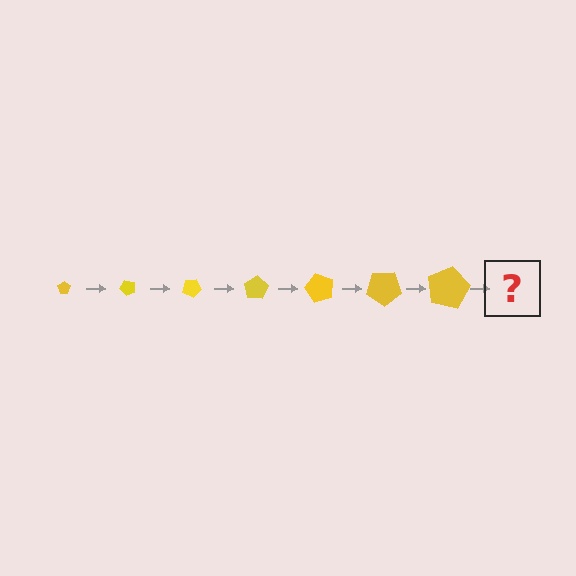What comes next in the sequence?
The next element should be a pentagon, larger than the previous one and rotated 350 degrees from the start.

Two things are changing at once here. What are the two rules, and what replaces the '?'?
The two rules are that the pentagon grows larger each step and it rotates 50 degrees each step. The '?' should be a pentagon, larger than the previous one and rotated 350 degrees from the start.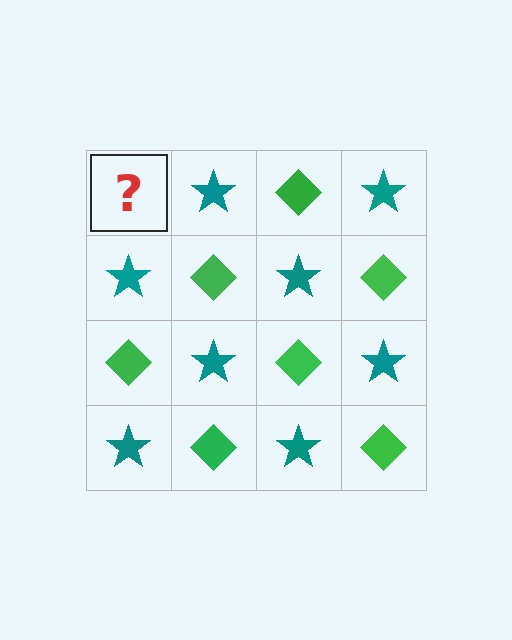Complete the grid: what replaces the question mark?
The question mark should be replaced with a green diamond.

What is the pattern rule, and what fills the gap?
The rule is that it alternates green diamond and teal star in a checkerboard pattern. The gap should be filled with a green diamond.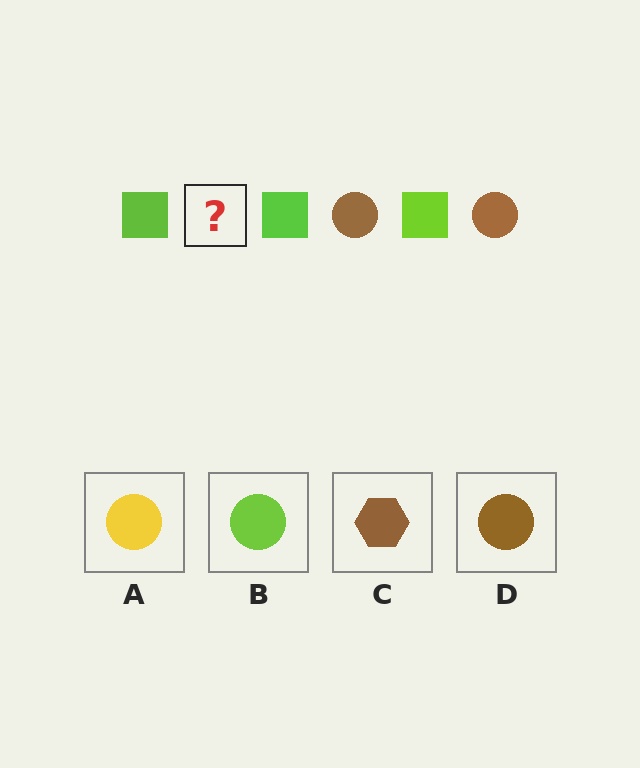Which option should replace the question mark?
Option D.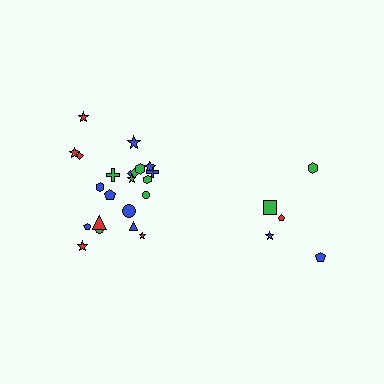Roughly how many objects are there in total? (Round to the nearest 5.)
Roughly 25 objects in total.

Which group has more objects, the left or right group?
The left group.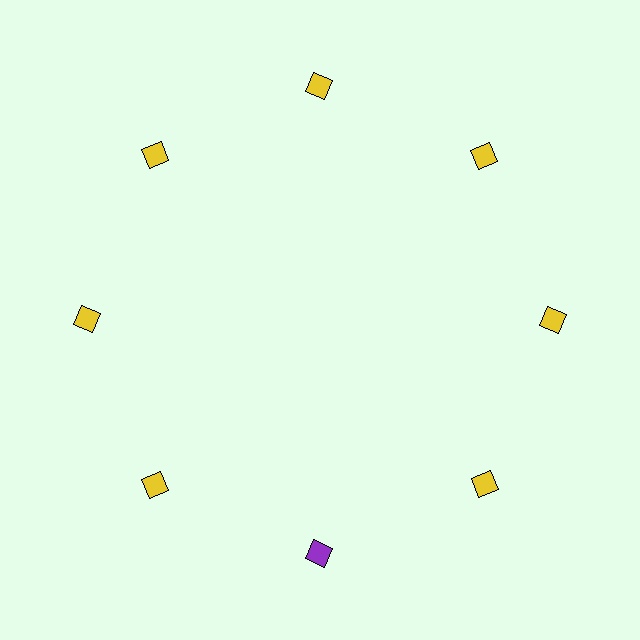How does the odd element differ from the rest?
It has a different color: purple instead of yellow.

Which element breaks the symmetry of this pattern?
The purple square at roughly the 6 o'clock position breaks the symmetry. All other shapes are yellow squares.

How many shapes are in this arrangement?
There are 8 shapes arranged in a ring pattern.